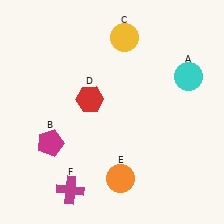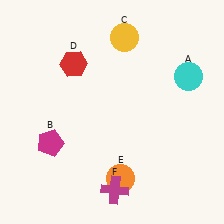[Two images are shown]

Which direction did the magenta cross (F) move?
The magenta cross (F) moved right.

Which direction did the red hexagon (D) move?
The red hexagon (D) moved up.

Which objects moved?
The objects that moved are: the red hexagon (D), the magenta cross (F).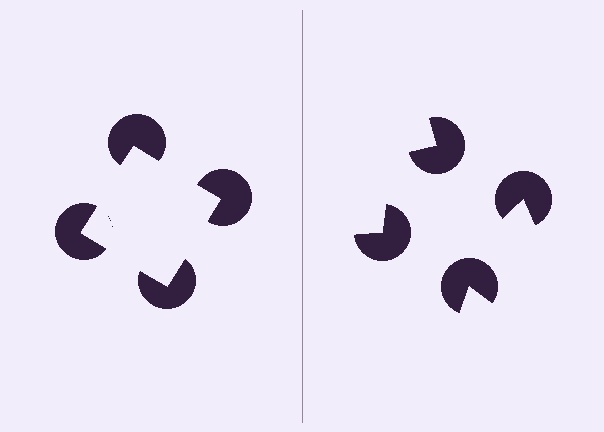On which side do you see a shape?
An illusory square appears on the left side. On the right side the wedge cuts are rotated, so no coherent shape forms.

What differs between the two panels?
The pac-man discs are positioned identically on both sides; only the wedge orientations differ. On the left they align to a square; on the right they are misaligned.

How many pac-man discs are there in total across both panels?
8 — 4 on each side.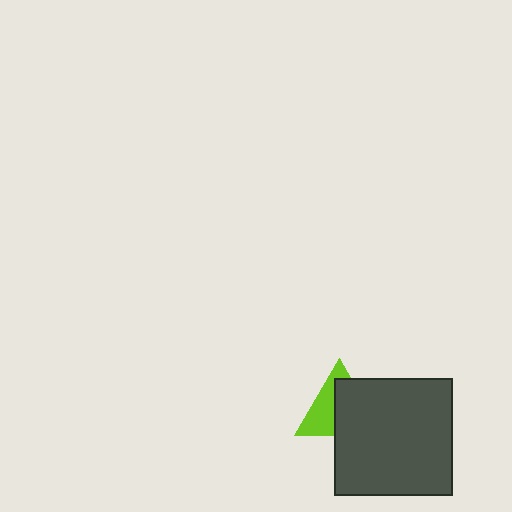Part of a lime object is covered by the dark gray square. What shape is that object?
It is a triangle.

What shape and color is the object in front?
The object in front is a dark gray square.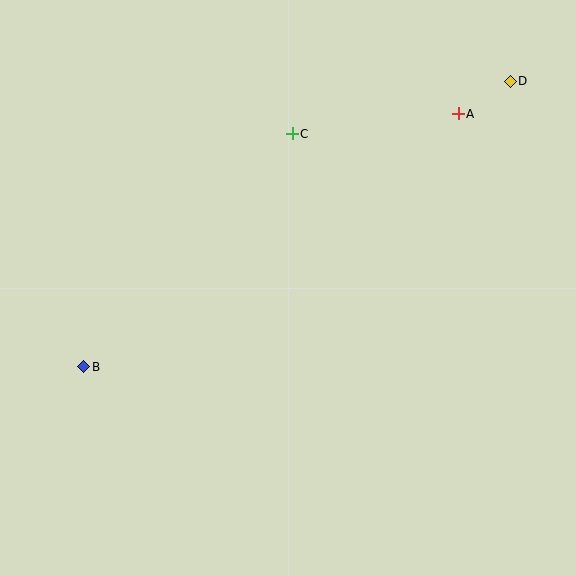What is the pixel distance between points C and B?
The distance between C and B is 313 pixels.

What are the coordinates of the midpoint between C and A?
The midpoint between C and A is at (375, 124).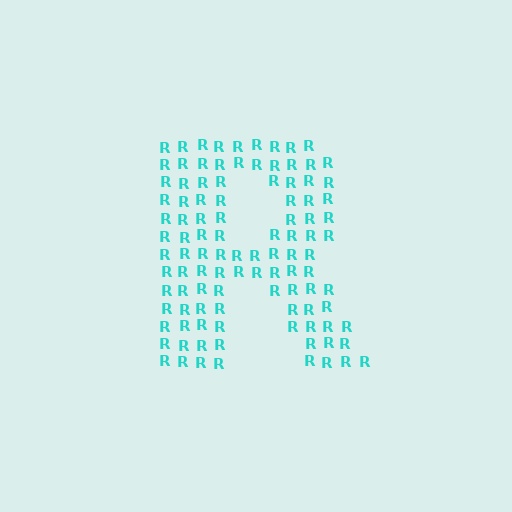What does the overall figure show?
The overall figure shows the letter R.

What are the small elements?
The small elements are letter R's.